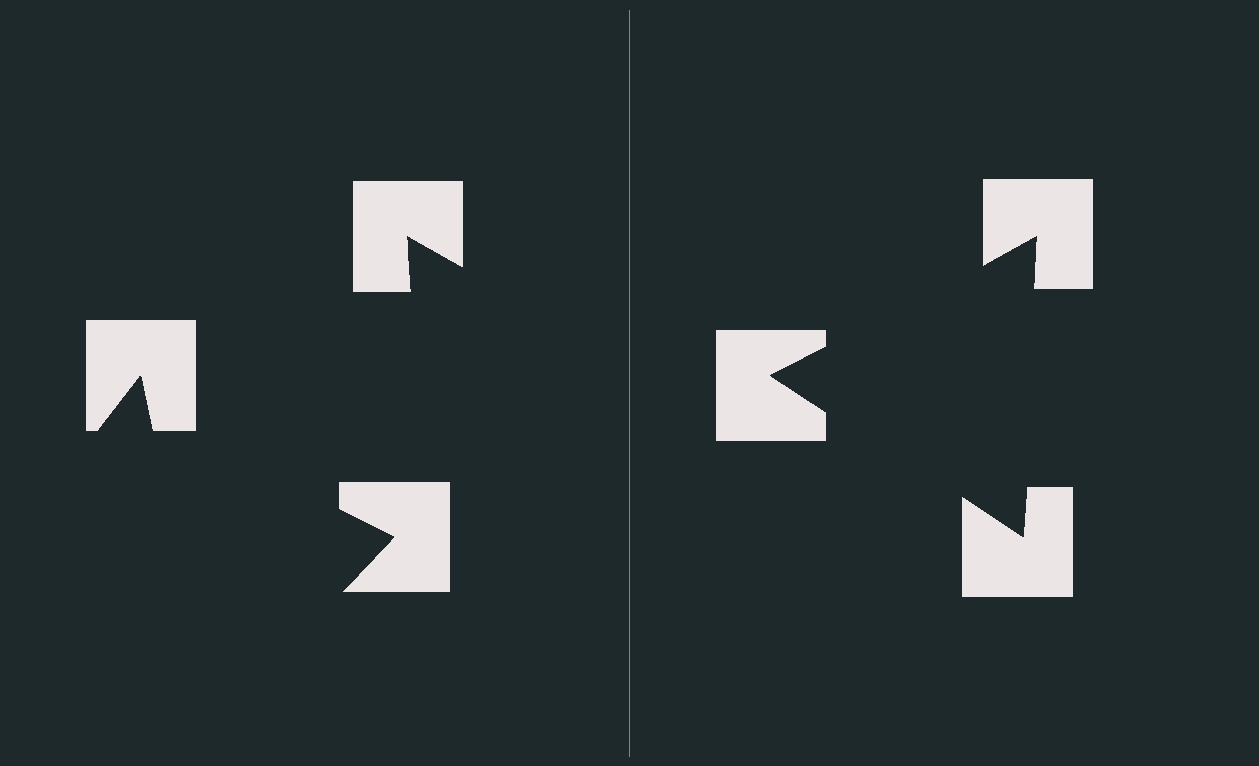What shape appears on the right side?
An illusory triangle.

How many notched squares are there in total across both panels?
6 — 3 on each side.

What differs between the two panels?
The notched squares are positioned identically on both sides; only the wedge orientations differ. On the right they align to a triangle; on the left they are misaligned.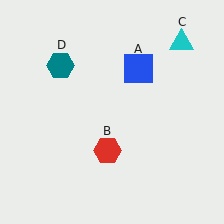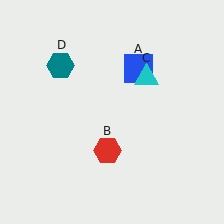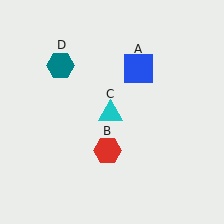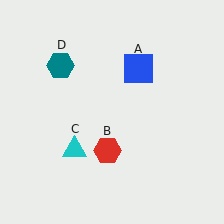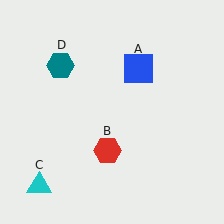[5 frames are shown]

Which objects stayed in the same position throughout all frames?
Blue square (object A) and red hexagon (object B) and teal hexagon (object D) remained stationary.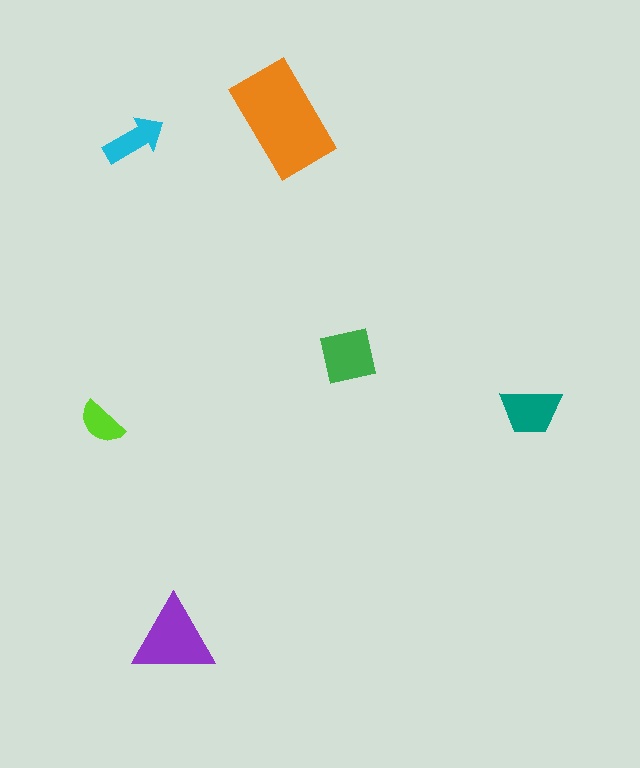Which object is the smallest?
The lime semicircle.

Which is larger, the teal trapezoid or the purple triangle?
The purple triangle.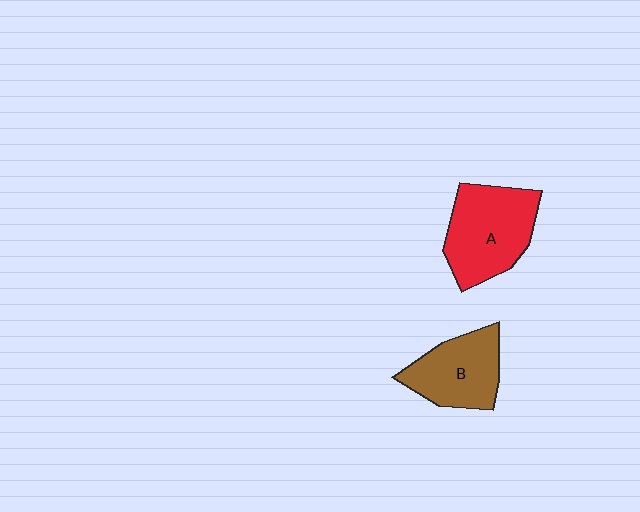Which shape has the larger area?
Shape A (red).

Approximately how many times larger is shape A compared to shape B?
Approximately 1.2 times.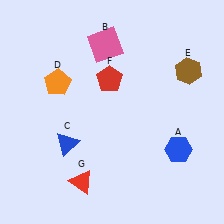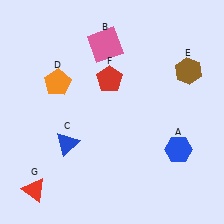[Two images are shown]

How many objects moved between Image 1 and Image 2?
1 object moved between the two images.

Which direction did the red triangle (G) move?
The red triangle (G) moved left.